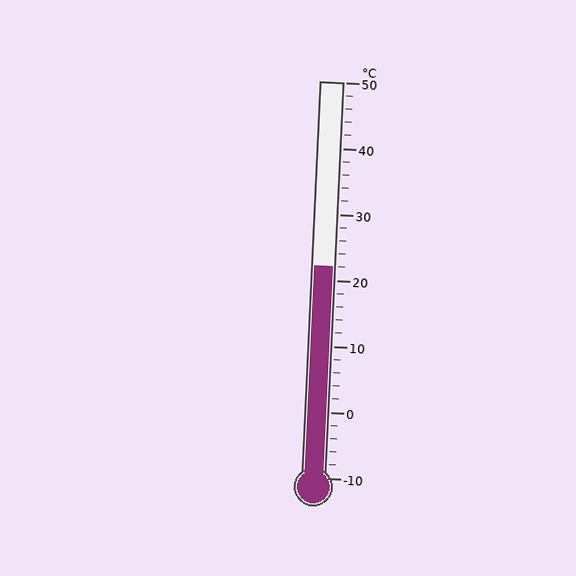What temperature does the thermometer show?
The thermometer shows approximately 22°C.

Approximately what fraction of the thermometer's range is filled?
The thermometer is filled to approximately 55% of its range.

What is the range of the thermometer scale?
The thermometer scale ranges from -10°C to 50°C.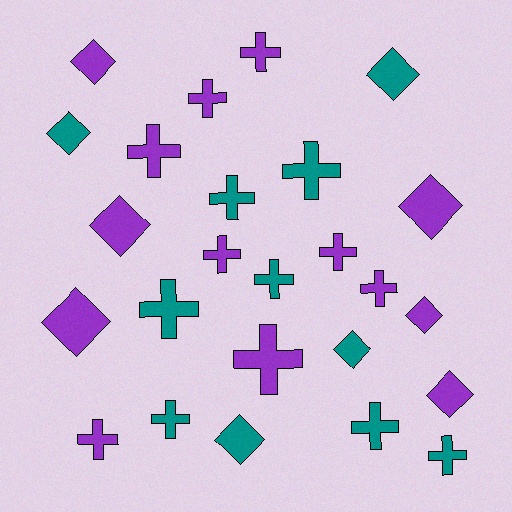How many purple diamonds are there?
There are 6 purple diamonds.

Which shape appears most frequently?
Cross, with 15 objects.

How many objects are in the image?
There are 25 objects.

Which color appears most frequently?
Purple, with 14 objects.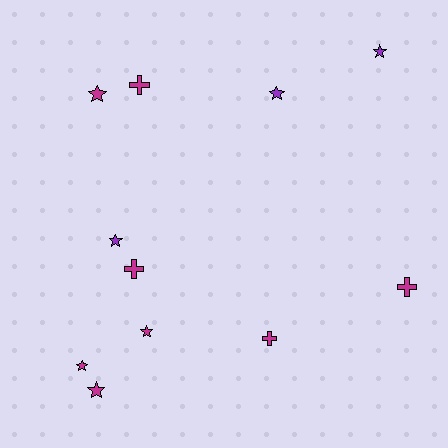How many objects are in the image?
There are 11 objects.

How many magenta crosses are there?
There are 4 magenta crosses.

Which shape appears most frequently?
Star, with 7 objects.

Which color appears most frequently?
Magenta, with 8 objects.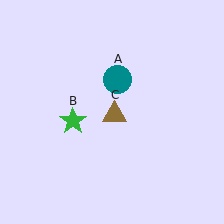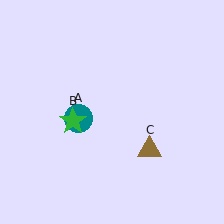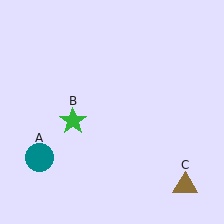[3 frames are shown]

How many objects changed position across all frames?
2 objects changed position: teal circle (object A), brown triangle (object C).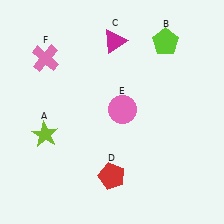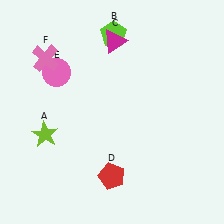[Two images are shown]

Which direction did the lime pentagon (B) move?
The lime pentagon (B) moved left.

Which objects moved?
The objects that moved are: the lime pentagon (B), the pink circle (E).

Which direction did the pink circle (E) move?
The pink circle (E) moved left.